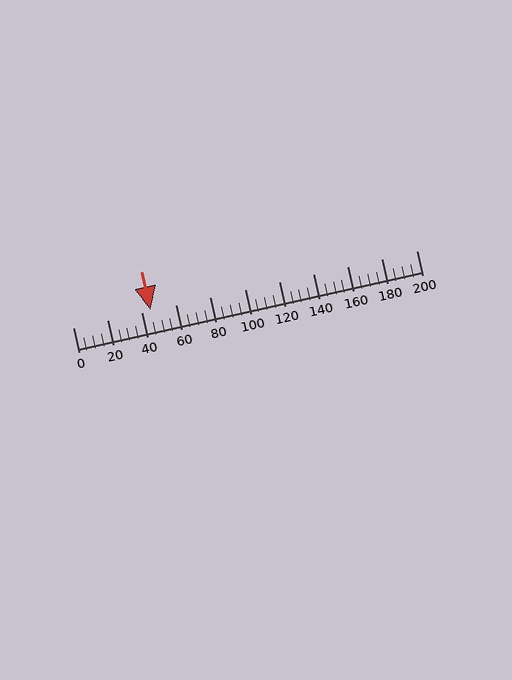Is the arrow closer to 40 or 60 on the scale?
The arrow is closer to 40.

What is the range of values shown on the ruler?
The ruler shows values from 0 to 200.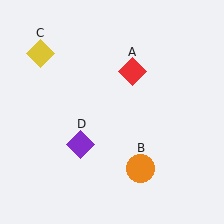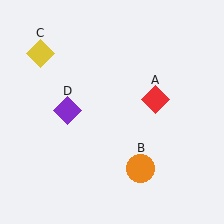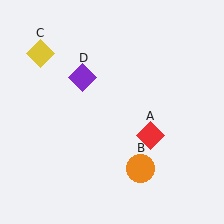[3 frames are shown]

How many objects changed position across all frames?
2 objects changed position: red diamond (object A), purple diamond (object D).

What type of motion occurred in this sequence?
The red diamond (object A), purple diamond (object D) rotated clockwise around the center of the scene.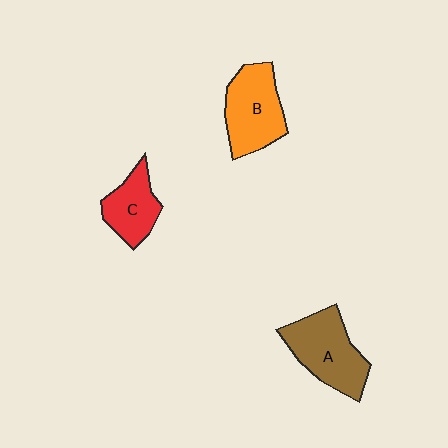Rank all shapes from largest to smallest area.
From largest to smallest: A (brown), B (orange), C (red).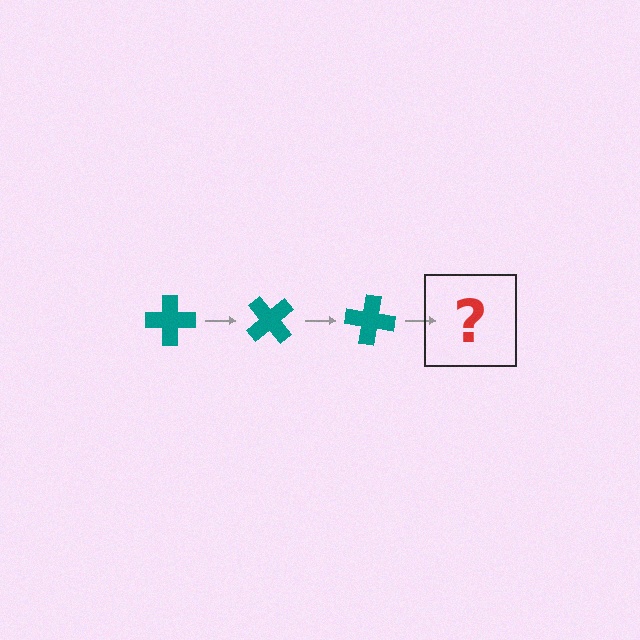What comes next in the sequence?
The next element should be a teal cross rotated 150 degrees.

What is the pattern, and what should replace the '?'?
The pattern is that the cross rotates 50 degrees each step. The '?' should be a teal cross rotated 150 degrees.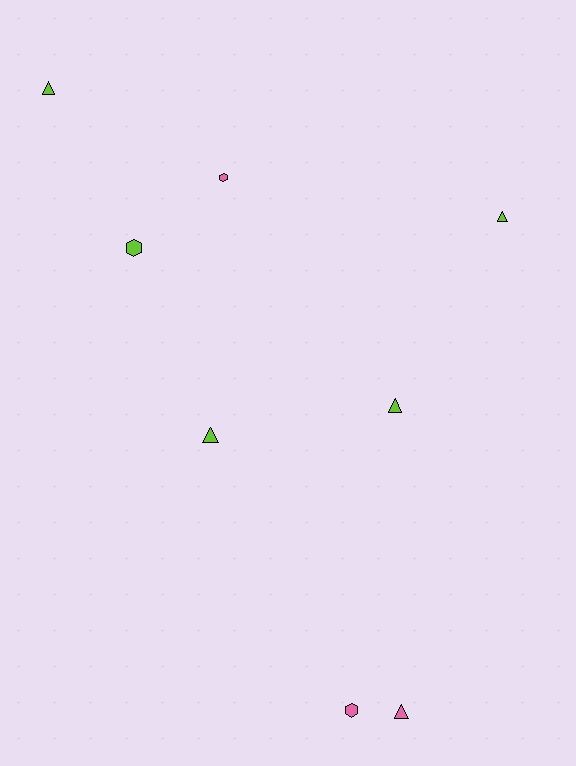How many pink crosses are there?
There are no pink crosses.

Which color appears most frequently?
Lime, with 5 objects.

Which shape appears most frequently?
Triangle, with 5 objects.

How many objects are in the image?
There are 8 objects.